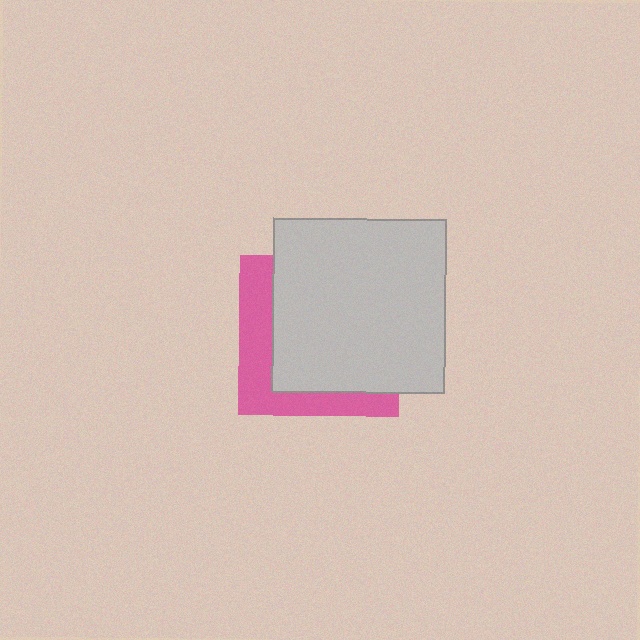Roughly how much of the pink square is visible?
A small part of it is visible (roughly 31%).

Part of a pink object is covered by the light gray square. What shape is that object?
It is a square.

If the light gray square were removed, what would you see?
You would see the complete pink square.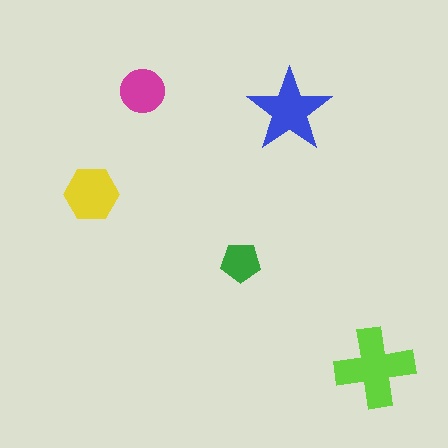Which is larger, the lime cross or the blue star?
The lime cross.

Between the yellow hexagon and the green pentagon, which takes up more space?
The yellow hexagon.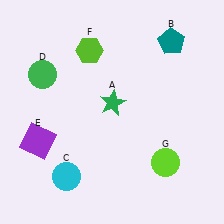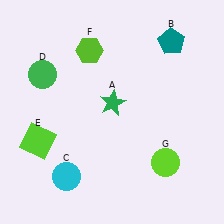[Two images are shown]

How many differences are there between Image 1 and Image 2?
There is 1 difference between the two images.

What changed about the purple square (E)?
In Image 1, E is purple. In Image 2, it changed to lime.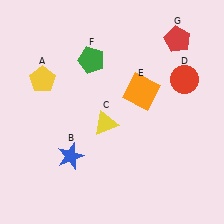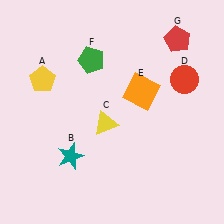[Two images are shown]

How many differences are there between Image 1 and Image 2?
There is 1 difference between the two images.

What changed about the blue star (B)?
In Image 1, B is blue. In Image 2, it changed to teal.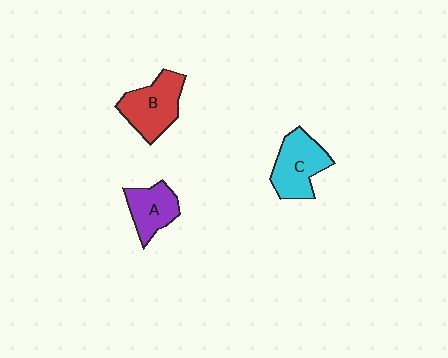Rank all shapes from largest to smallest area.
From largest to smallest: B (red), C (cyan), A (purple).